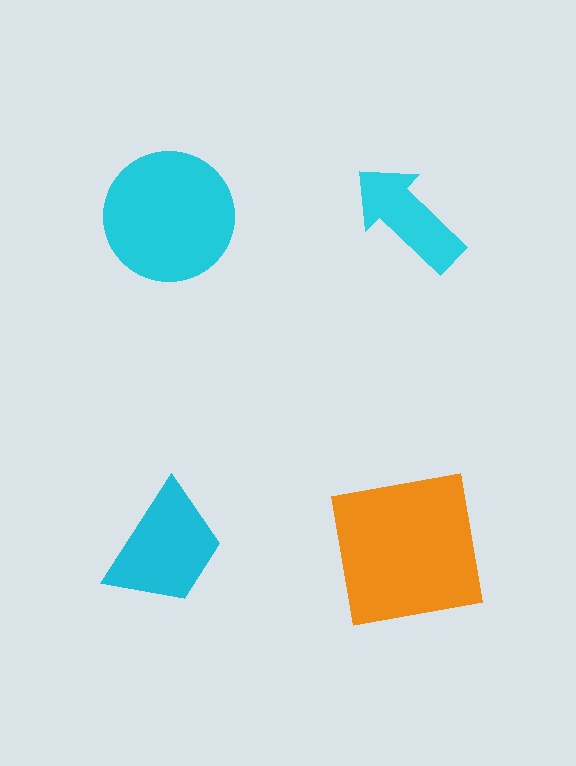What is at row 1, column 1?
A cyan circle.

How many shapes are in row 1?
2 shapes.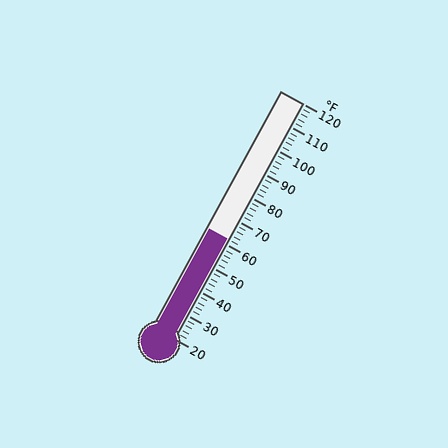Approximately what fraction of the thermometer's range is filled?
The thermometer is filled to approximately 40% of its range.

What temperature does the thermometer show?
The thermometer shows approximately 62°F.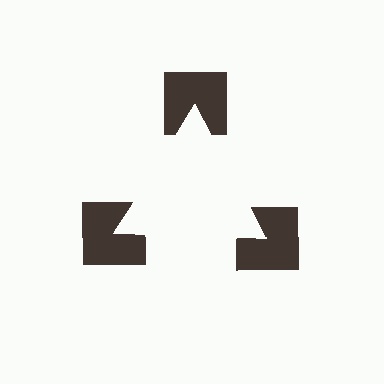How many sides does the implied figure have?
3 sides.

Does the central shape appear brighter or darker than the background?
It typically appears slightly brighter than the background, even though no actual brightness change is drawn.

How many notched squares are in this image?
There are 3 — one at each vertex of the illusory triangle.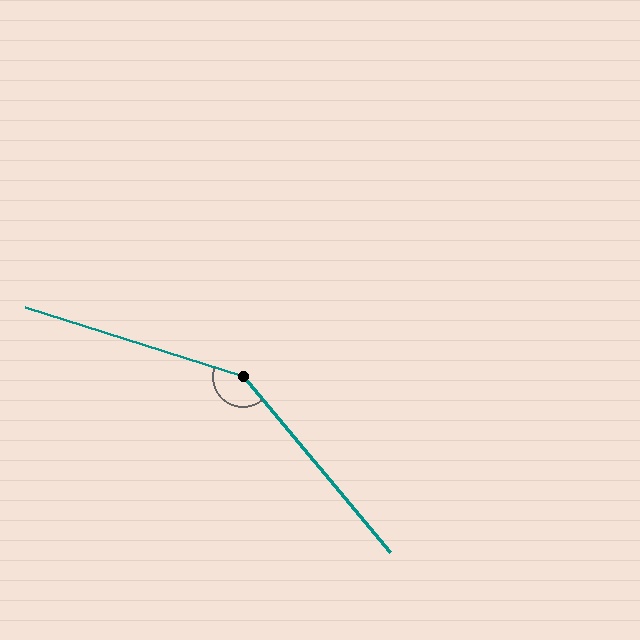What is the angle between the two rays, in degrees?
Approximately 148 degrees.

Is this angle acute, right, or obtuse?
It is obtuse.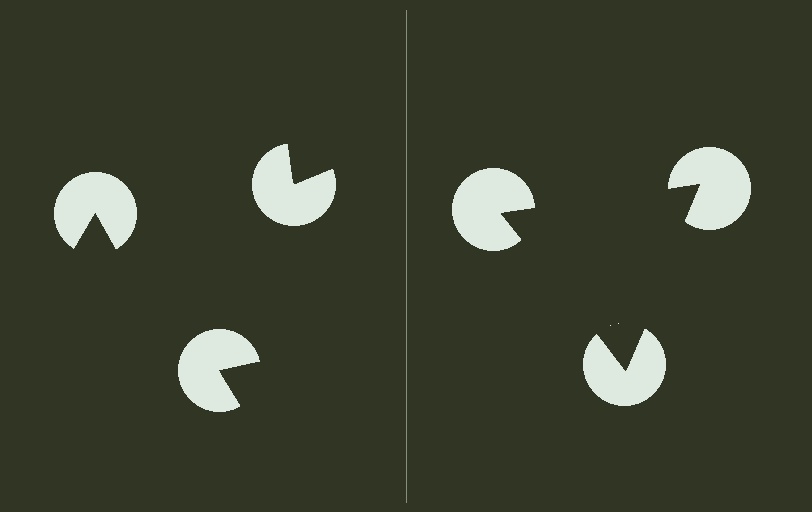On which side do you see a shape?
An illusory triangle appears on the right side. On the left side the wedge cuts are rotated, so no coherent shape forms.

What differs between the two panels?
The pac-man discs are positioned identically on both sides; only the wedge orientations differ. On the right they align to a triangle; on the left they are misaligned.